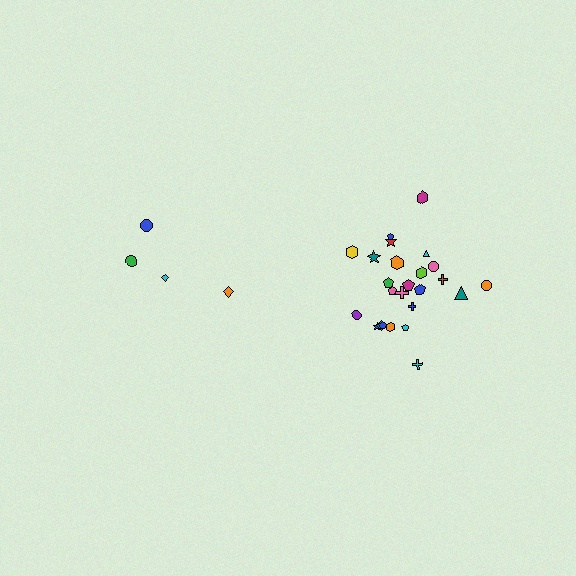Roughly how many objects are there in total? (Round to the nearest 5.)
Roughly 30 objects in total.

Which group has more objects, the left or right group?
The right group.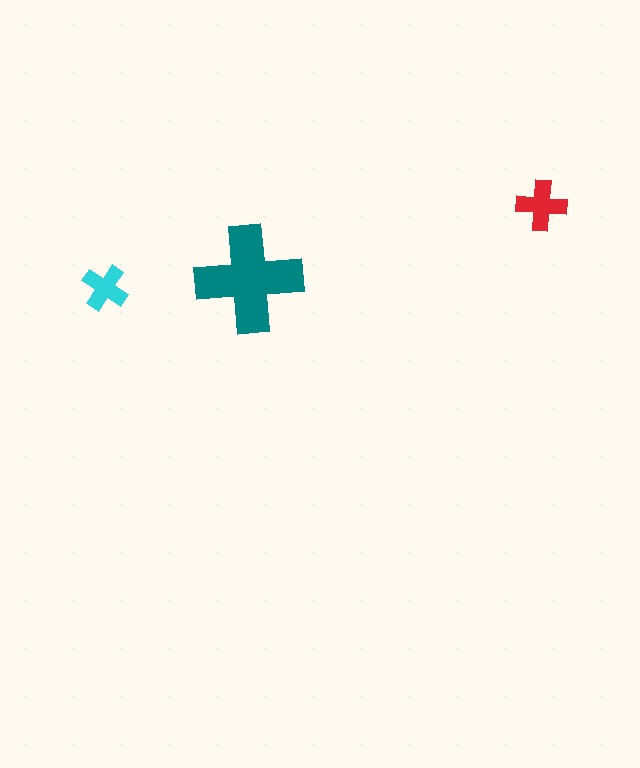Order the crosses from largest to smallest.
the teal one, the red one, the cyan one.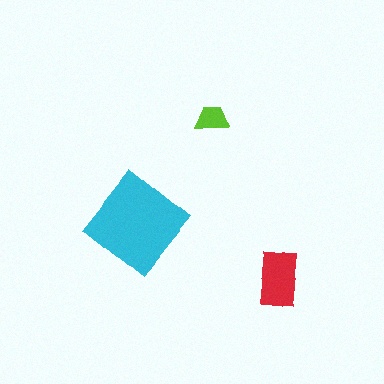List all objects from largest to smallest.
The cyan diamond, the red rectangle, the lime trapezoid.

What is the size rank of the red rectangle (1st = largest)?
2nd.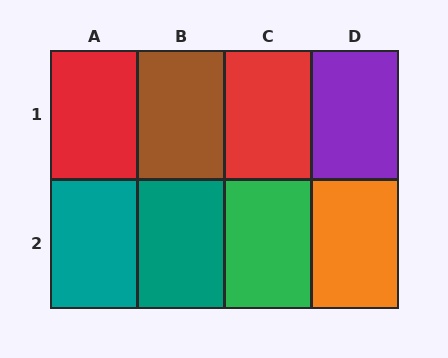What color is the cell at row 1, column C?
Red.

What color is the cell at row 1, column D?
Purple.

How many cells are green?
1 cell is green.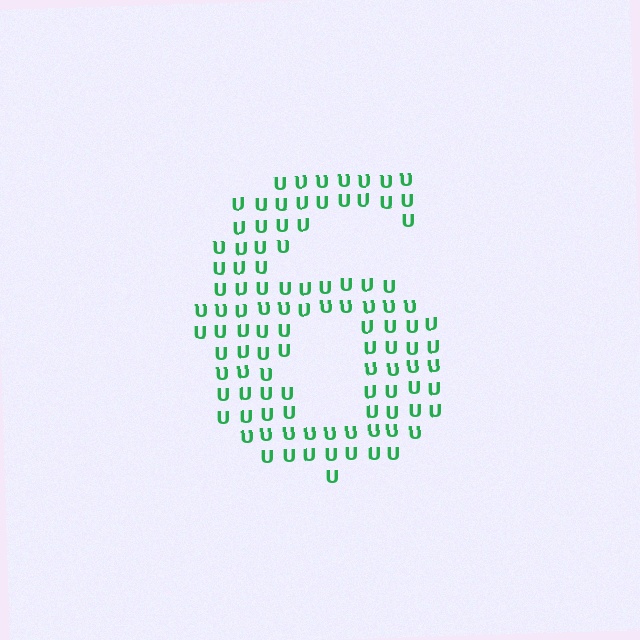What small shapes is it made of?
It is made of small letter U's.